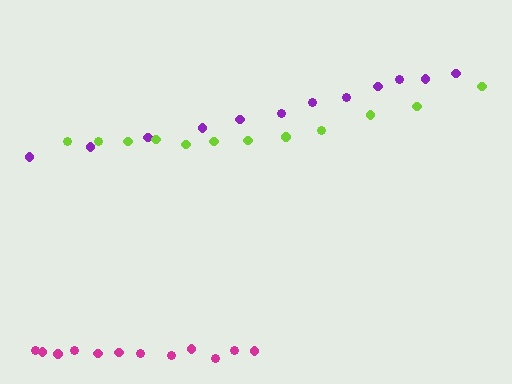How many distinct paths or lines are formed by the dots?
There are 3 distinct paths.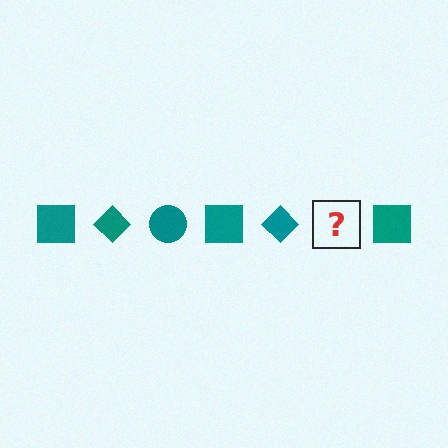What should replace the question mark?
The question mark should be replaced with a teal circle.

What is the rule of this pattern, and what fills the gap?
The rule is that the pattern cycles through square, diamond, circle shapes in teal. The gap should be filled with a teal circle.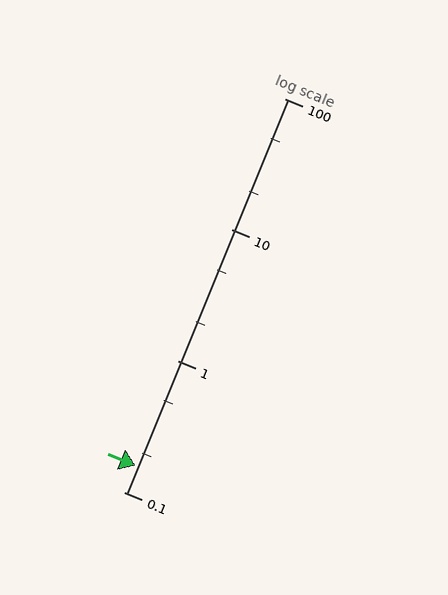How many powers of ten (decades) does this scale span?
The scale spans 3 decades, from 0.1 to 100.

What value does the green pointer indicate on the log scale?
The pointer indicates approximately 0.16.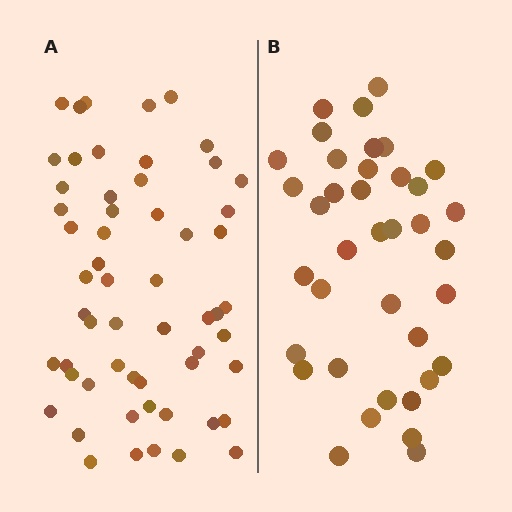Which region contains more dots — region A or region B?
Region A (the left region) has more dots.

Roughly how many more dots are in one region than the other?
Region A has approximately 20 more dots than region B.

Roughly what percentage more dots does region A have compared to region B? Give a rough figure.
About 50% more.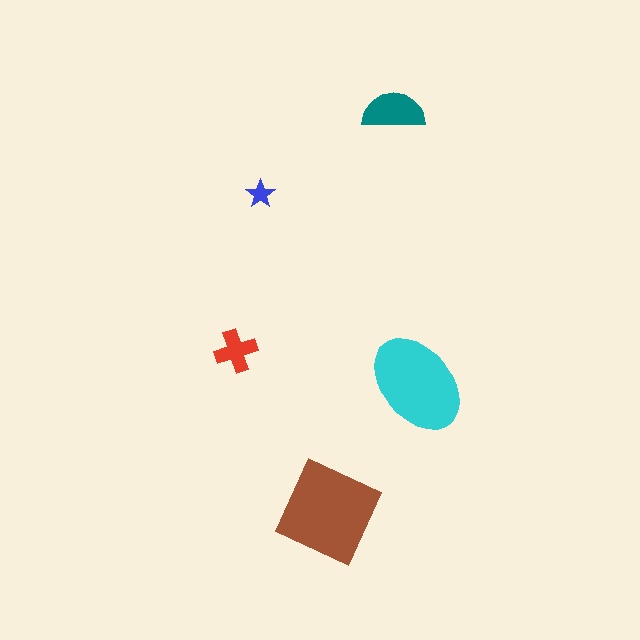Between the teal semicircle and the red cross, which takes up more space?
The teal semicircle.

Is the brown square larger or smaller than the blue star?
Larger.